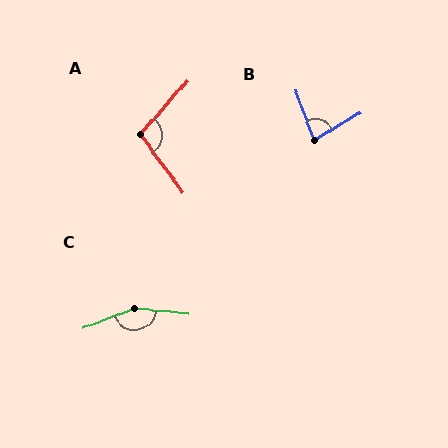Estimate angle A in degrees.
Approximately 103 degrees.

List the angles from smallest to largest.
B (79°), A (103°), C (153°).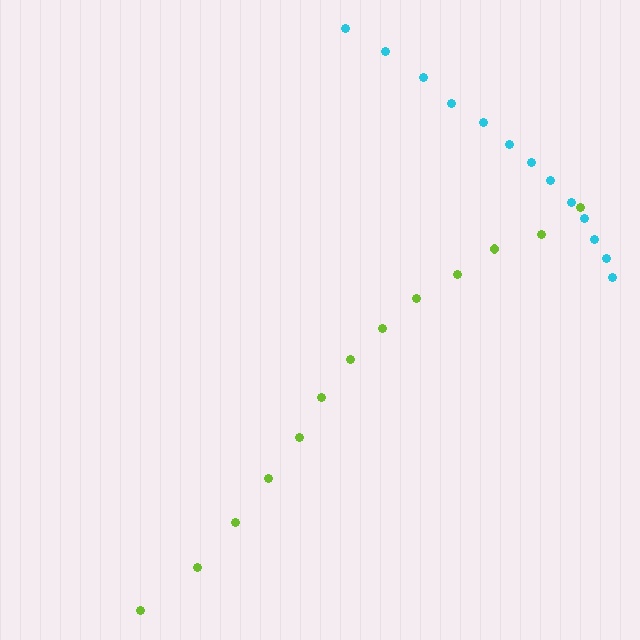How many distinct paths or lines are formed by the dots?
There are 2 distinct paths.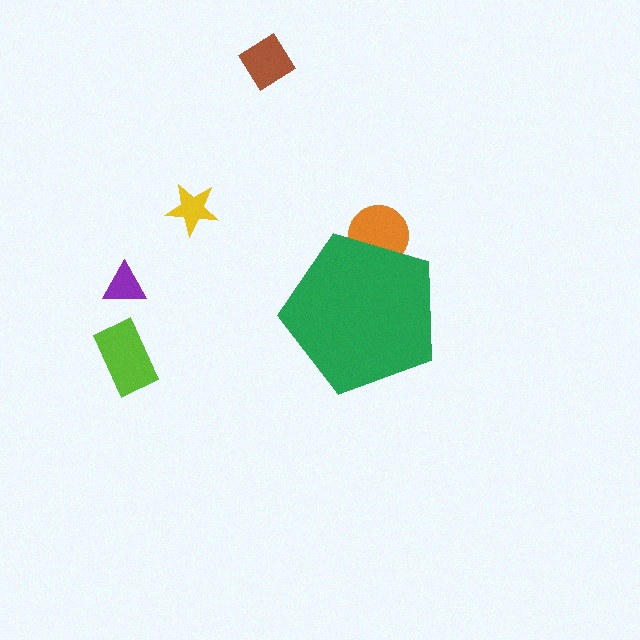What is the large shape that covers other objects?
A green pentagon.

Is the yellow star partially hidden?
No, the yellow star is fully visible.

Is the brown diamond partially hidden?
No, the brown diamond is fully visible.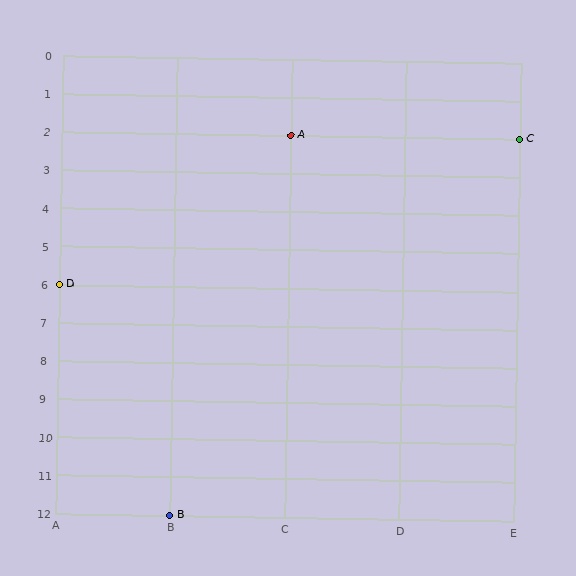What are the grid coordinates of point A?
Point A is at grid coordinates (C, 2).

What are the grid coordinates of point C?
Point C is at grid coordinates (E, 2).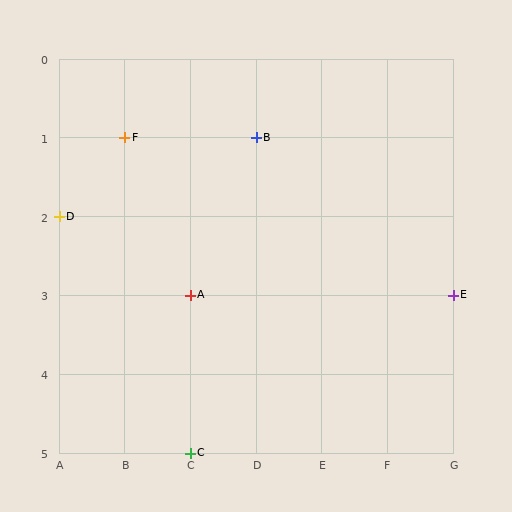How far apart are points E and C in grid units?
Points E and C are 4 columns and 2 rows apart (about 4.5 grid units diagonally).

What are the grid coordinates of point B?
Point B is at grid coordinates (D, 1).